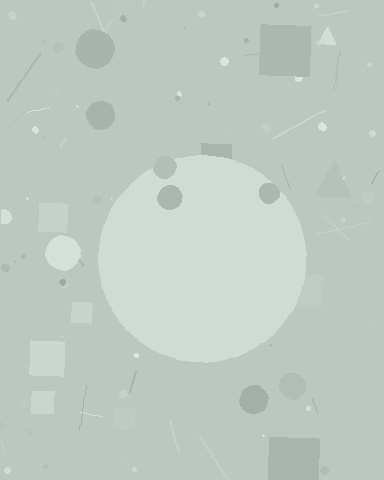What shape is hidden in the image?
A circle is hidden in the image.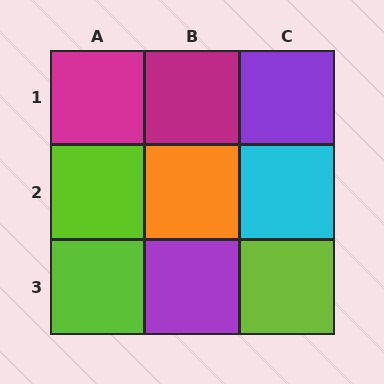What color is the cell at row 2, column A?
Lime.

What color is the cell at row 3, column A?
Lime.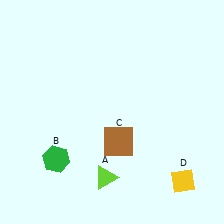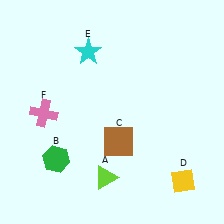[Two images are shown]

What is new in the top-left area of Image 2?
A cyan star (E) was added in the top-left area of Image 2.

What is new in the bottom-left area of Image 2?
A pink cross (F) was added in the bottom-left area of Image 2.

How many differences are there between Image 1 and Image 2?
There are 2 differences between the two images.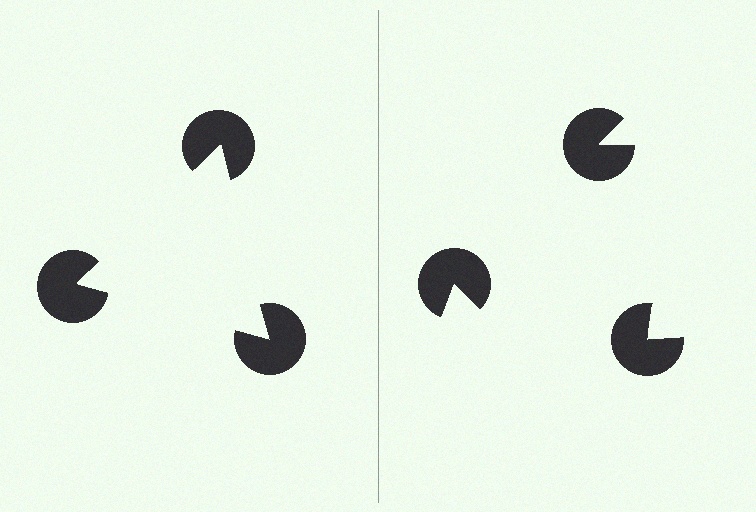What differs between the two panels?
The pac-man discs are positioned identically on both sides; only the wedge orientations differ. On the left they align to a triangle; on the right they are misaligned.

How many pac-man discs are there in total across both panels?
6 — 3 on each side.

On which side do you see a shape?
An illusory triangle appears on the left side. On the right side the wedge cuts are rotated, so no coherent shape forms.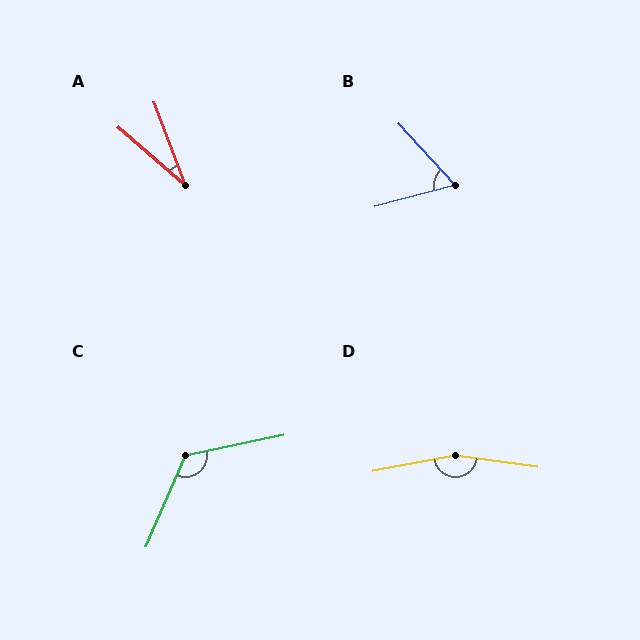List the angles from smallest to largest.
A (28°), B (62°), C (125°), D (161°).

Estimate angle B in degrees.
Approximately 62 degrees.